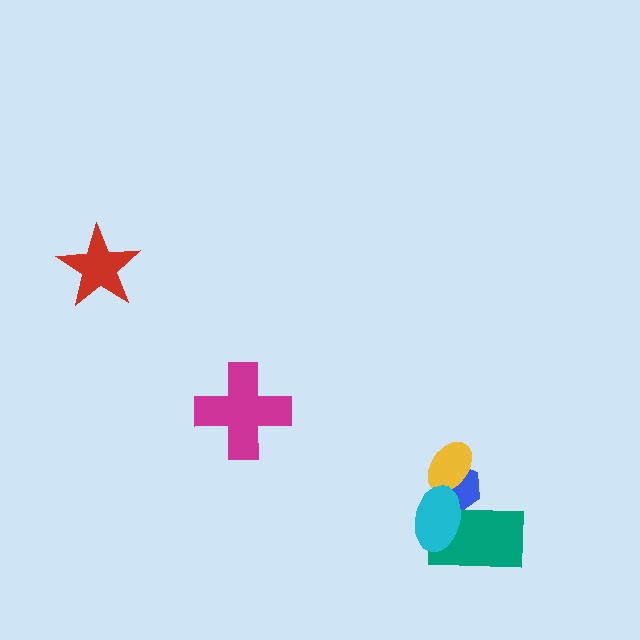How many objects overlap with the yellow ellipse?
2 objects overlap with the yellow ellipse.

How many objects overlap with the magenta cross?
0 objects overlap with the magenta cross.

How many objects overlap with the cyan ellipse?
3 objects overlap with the cyan ellipse.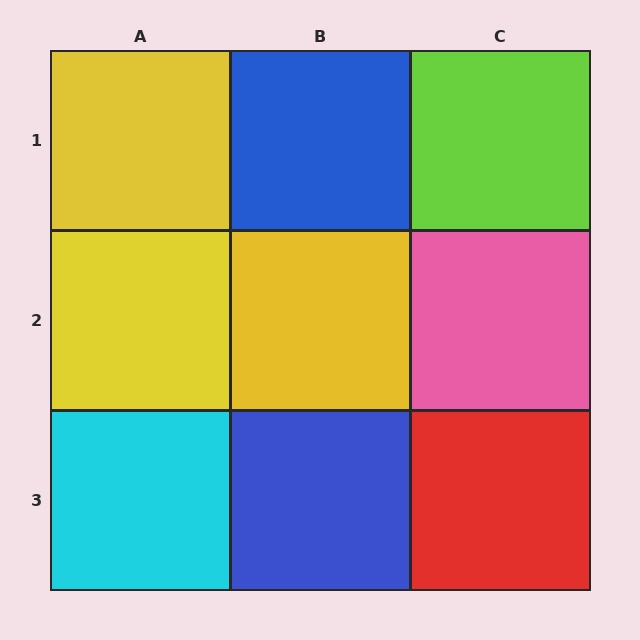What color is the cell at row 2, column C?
Pink.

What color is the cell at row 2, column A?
Yellow.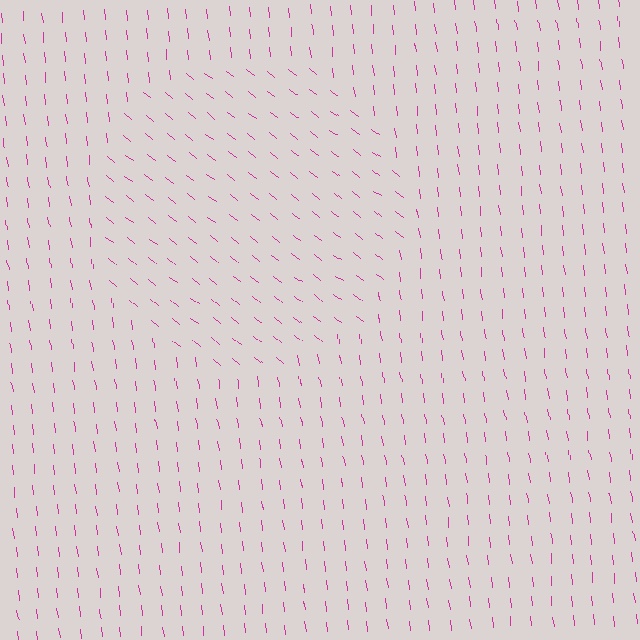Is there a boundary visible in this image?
Yes, there is a texture boundary formed by a change in line orientation.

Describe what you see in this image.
The image is filled with small magenta line segments. A circle region in the image has lines oriented differently from the surrounding lines, creating a visible texture boundary.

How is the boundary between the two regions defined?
The boundary is defined purely by a change in line orientation (approximately 45 degrees difference). All lines are the same color and thickness.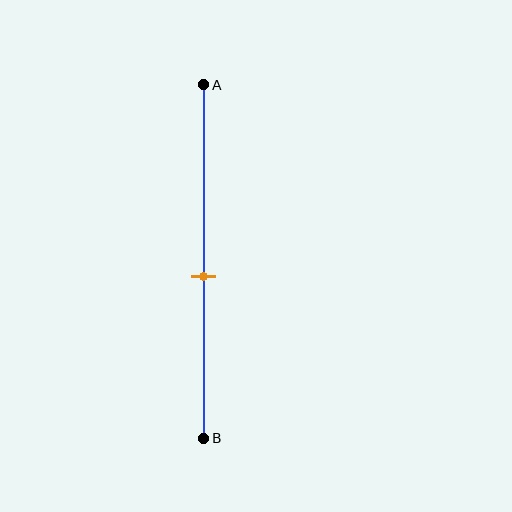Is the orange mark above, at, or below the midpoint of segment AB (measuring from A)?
The orange mark is below the midpoint of segment AB.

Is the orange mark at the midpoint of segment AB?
No, the mark is at about 55% from A, not at the 50% midpoint.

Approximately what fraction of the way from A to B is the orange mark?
The orange mark is approximately 55% of the way from A to B.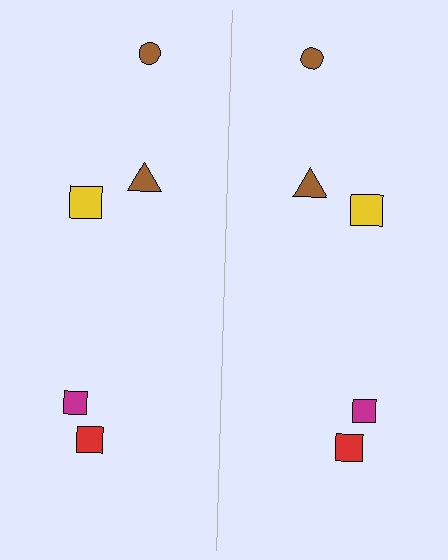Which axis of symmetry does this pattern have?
The pattern has a vertical axis of symmetry running through the center of the image.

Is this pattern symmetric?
Yes, this pattern has bilateral (reflection) symmetry.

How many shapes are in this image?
There are 10 shapes in this image.